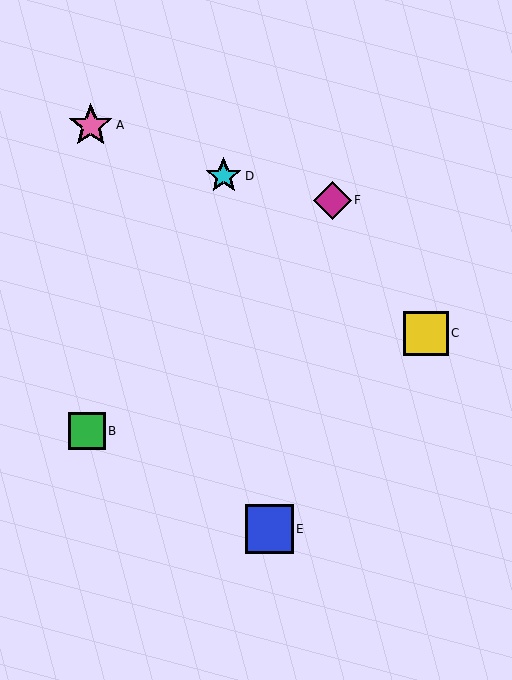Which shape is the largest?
The blue square (labeled E) is the largest.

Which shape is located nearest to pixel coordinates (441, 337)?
The yellow square (labeled C) at (426, 333) is nearest to that location.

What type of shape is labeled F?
Shape F is a magenta diamond.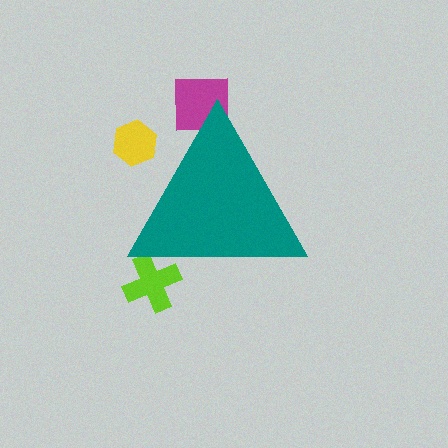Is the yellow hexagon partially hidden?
Yes, the yellow hexagon is partially hidden behind the teal triangle.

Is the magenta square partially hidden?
Yes, the magenta square is partially hidden behind the teal triangle.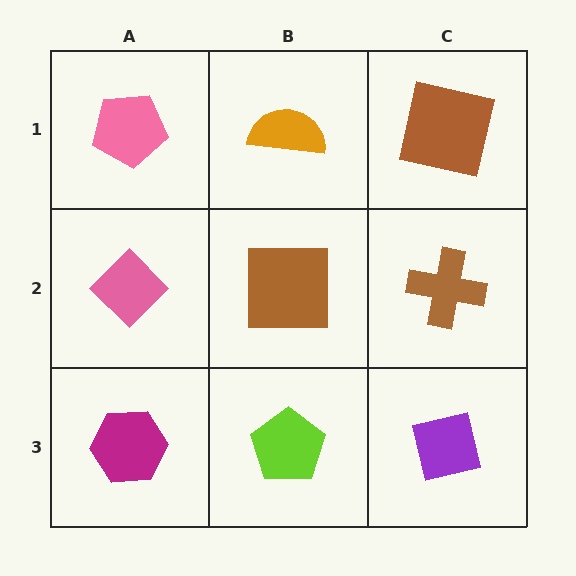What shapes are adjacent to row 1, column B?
A brown square (row 2, column B), a pink pentagon (row 1, column A), a brown square (row 1, column C).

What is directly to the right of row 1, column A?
An orange semicircle.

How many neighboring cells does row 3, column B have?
3.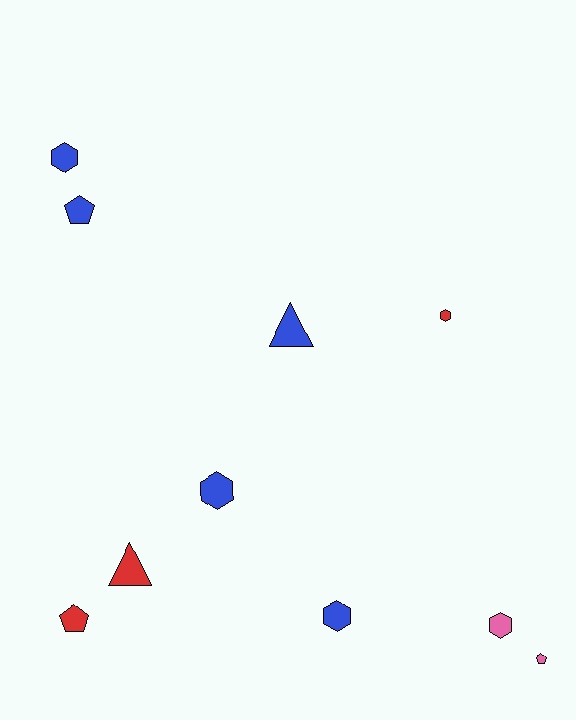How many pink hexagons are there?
There is 1 pink hexagon.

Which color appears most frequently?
Blue, with 5 objects.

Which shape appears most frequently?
Hexagon, with 5 objects.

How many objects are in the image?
There are 10 objects.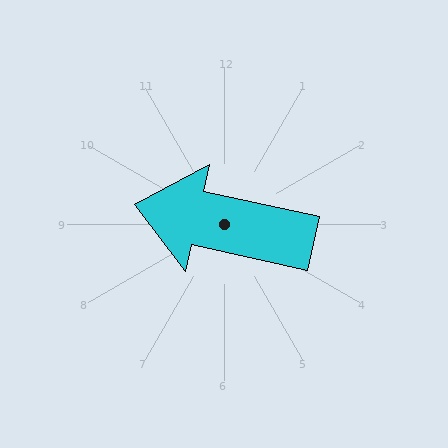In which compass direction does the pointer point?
West.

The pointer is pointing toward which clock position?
Roughly 9 o'clock.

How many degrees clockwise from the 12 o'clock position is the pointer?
Approximately 282 degrees.